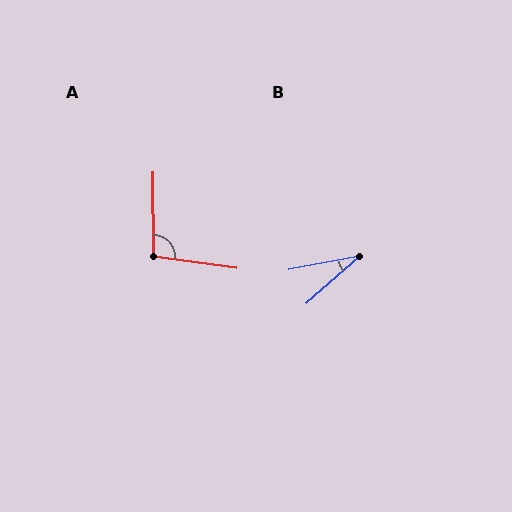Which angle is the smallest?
B, at approximately 31 degrees.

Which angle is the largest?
A, at approximately 98 degrees.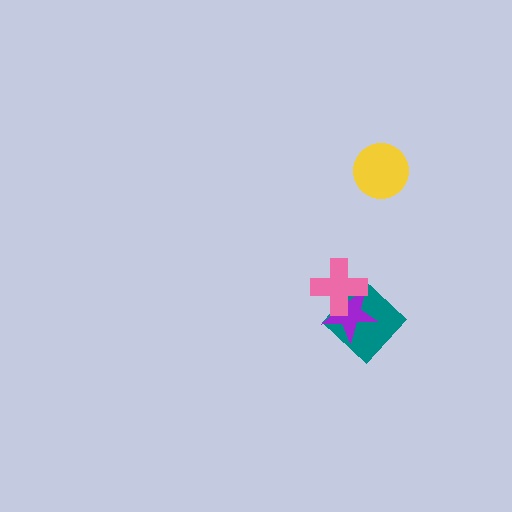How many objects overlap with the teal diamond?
2 objects overlap with the teal diamond.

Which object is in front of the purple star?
The pink cross is in front of the purple star.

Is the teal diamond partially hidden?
Yes, it is partially covered by another shape.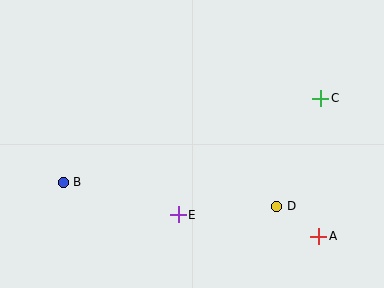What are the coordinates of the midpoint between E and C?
The midpoint between E and C is at (249, 157).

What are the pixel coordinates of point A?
Point A is at (319, 236).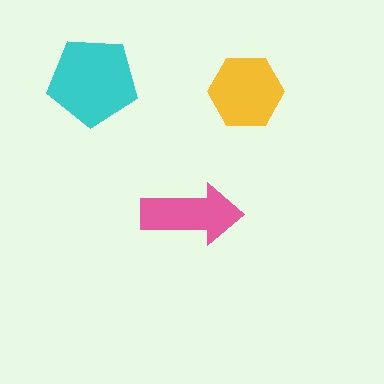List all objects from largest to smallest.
The cyan pentagon, the yellow hexagon, the pink arrow.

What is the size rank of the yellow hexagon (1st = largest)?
2nd.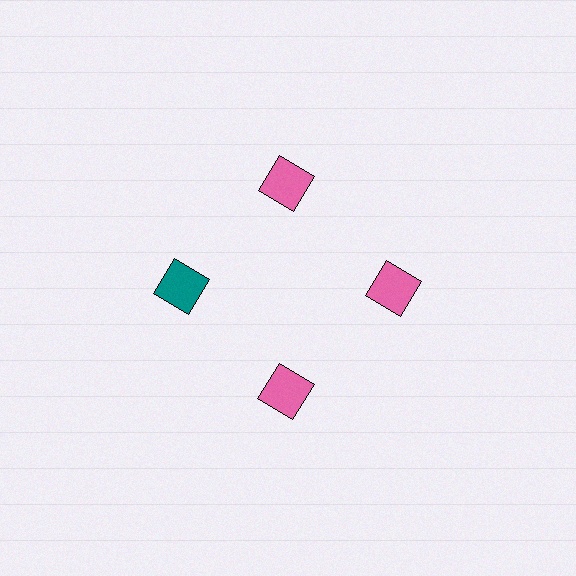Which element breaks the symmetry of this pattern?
The teal square at roughly the 9 o'clock position breaks the symmetry. All other shapes are pink squares.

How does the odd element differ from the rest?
It has a different color: teal instead of pink.